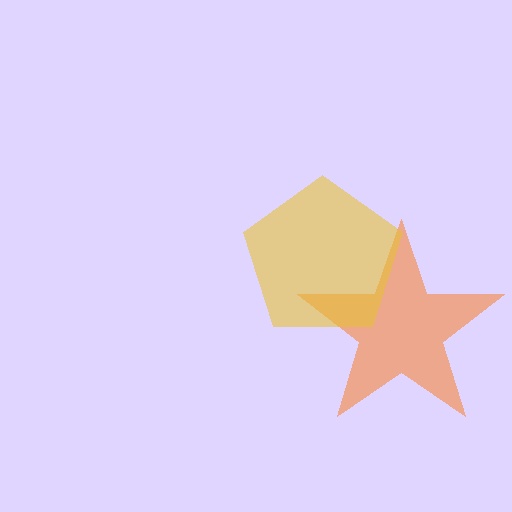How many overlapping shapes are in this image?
There are 2 overlapping shapes in the image.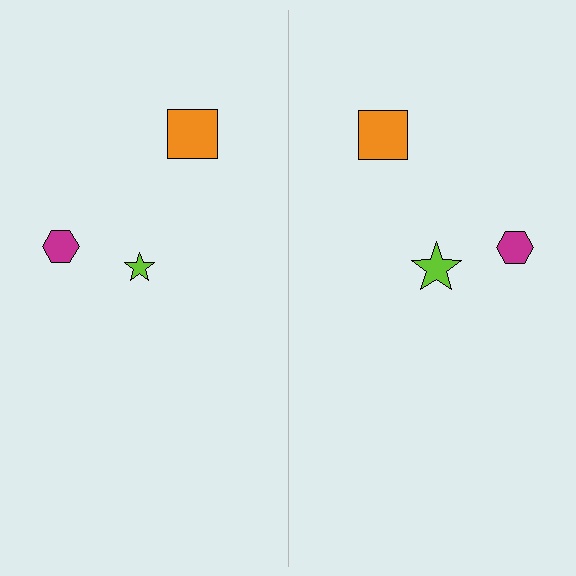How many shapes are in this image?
There are 6 shapes in this image.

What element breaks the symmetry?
The lime star on the right side has a different size than its mirror counterpart.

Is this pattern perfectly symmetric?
No, the pattern is not perfectly symmetric. The lime star on the right side has a different size than its mirror counterpart.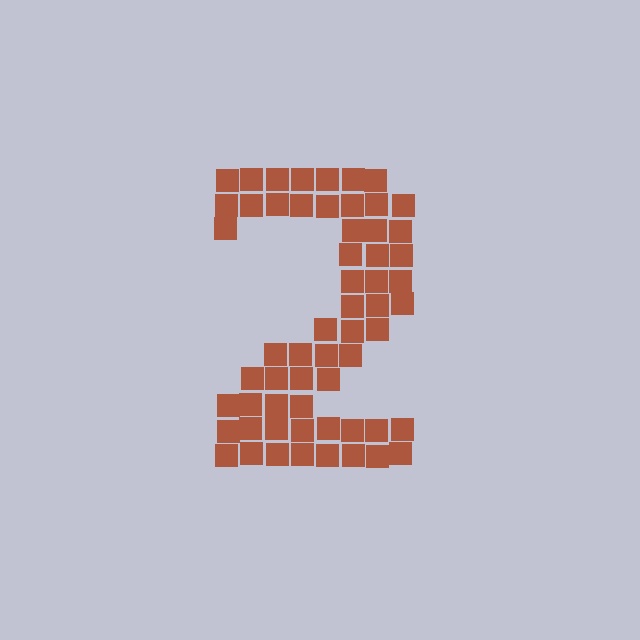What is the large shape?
The large shape is the digit 2.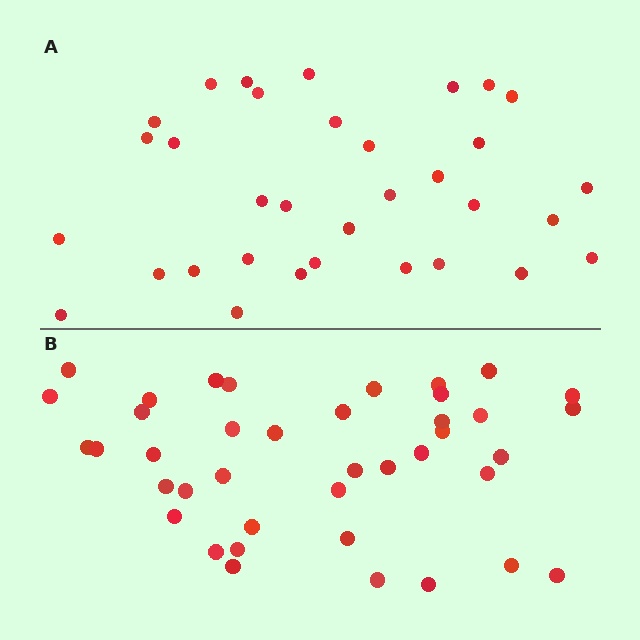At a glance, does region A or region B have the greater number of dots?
Region B (the bottom region) has more dots.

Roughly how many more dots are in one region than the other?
Region B has roughly 8 or so more dots than region A.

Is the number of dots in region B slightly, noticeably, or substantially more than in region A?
Region B has only slightly more — the two regions are fairly close. The ratio is roughly 1.2 to 1.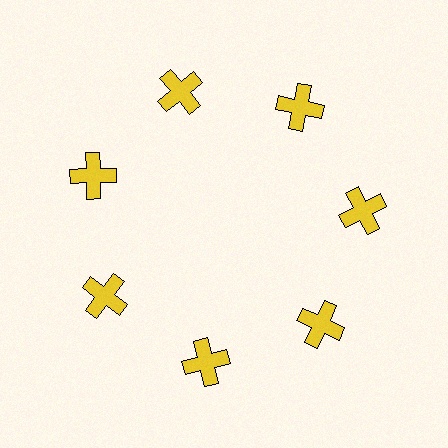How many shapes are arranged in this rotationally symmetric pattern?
There are 7 shapes, arranged in 7 groups of 1.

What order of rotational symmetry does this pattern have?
This pattern has 7-fold rotational symmetry.